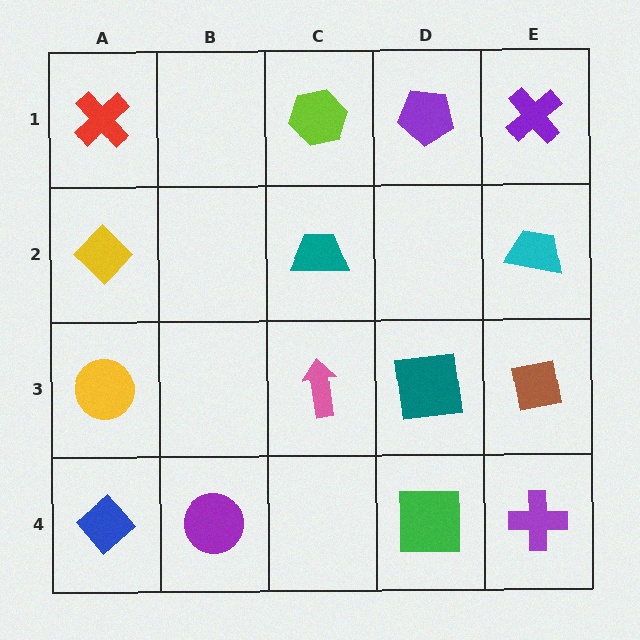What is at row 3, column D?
A teal square.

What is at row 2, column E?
A cyan trapezoid.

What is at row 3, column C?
A pink arrow.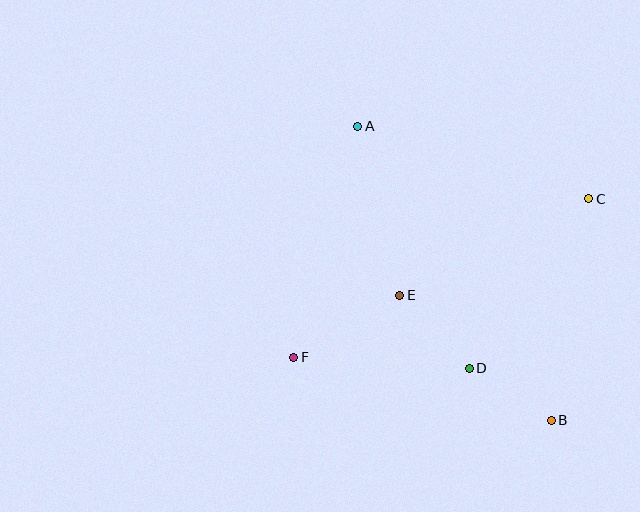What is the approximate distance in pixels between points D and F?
The distance between D and F is approximately 176 pixels.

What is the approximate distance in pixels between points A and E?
The distance between A and E is approximately 174 pixels.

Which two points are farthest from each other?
Points A and B are farthest from each other.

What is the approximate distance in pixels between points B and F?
The distance between B and F is approximately 265 pixels.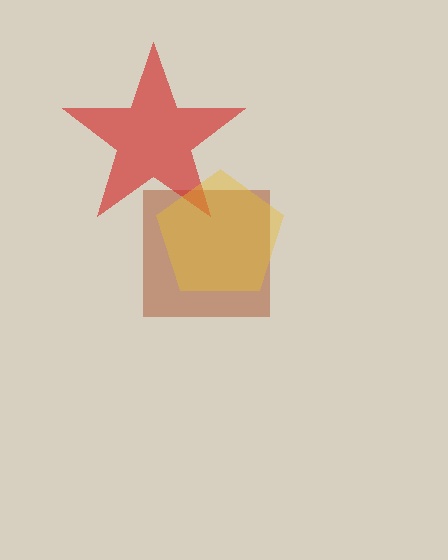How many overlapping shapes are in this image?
There are 3 overlapping shapes in the image.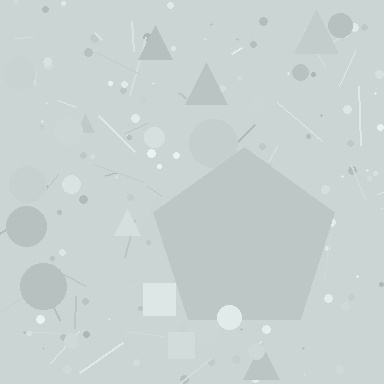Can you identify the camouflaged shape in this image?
The camouflaged shape is a pentagon.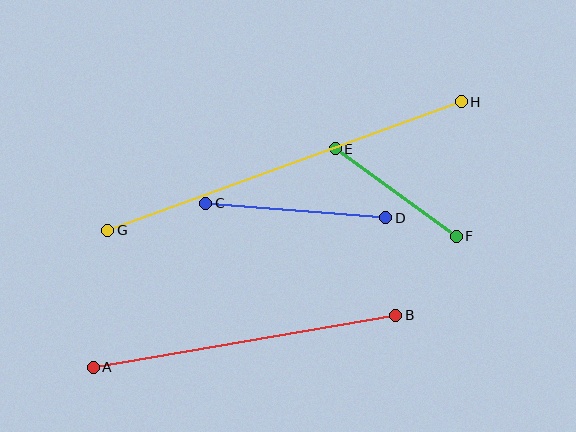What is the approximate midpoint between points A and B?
The midpoint is at approximately (245, 341) pixels.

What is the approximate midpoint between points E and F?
The midpoint is at approximately (396, 192) pixels.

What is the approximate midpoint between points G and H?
The midpoint is at approximately (285, 166) pixels.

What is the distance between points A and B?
The distance is approximately 307 pixels.